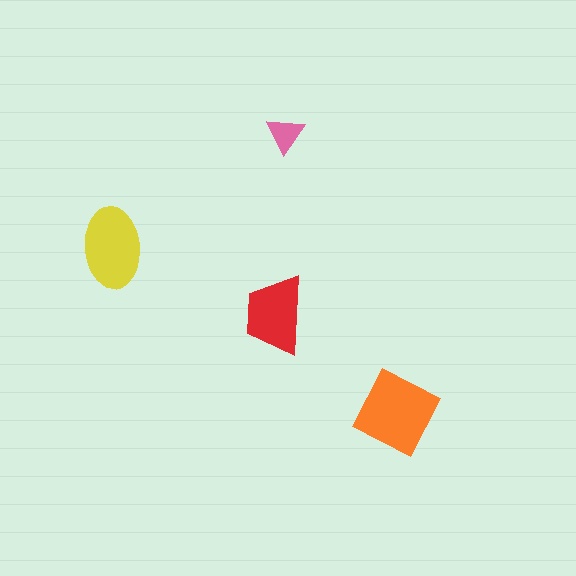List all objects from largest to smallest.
The orange diamond, the yellow ellipse, the red trapezoid, the pink triangle.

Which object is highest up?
The pink triangle is topmost.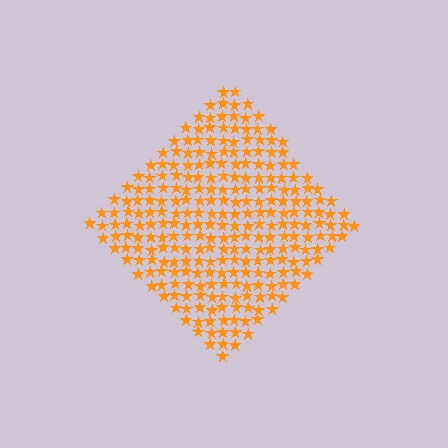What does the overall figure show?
The overall figure shows a diamond.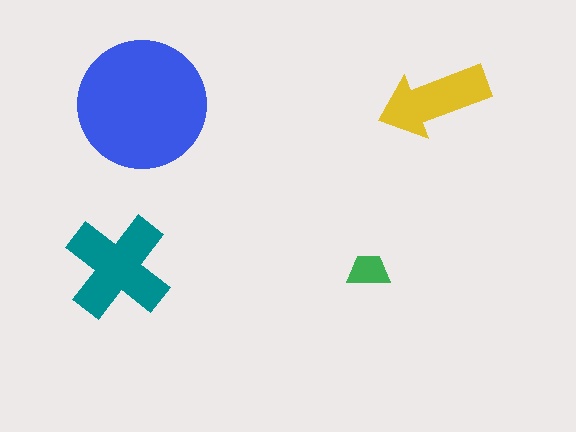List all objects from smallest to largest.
The green trapezoid, the yellow arrow, the teal cross, the blue circle.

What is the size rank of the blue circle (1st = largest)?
1st.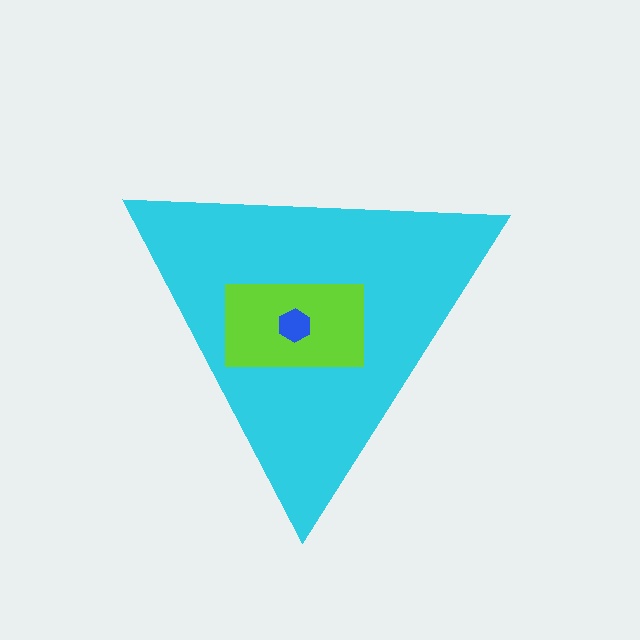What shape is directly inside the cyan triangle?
The lime rectangle.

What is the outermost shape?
The cyan triangle.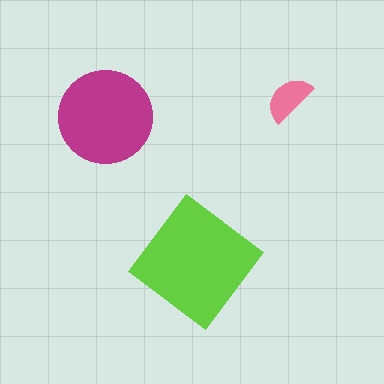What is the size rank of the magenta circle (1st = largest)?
2nd.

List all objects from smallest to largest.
The pink semicircle, the magenta circle, the lime diamond.